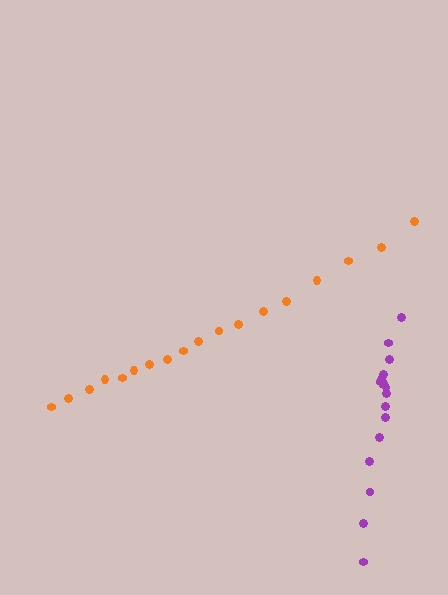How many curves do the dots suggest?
There are 2 distinct paths.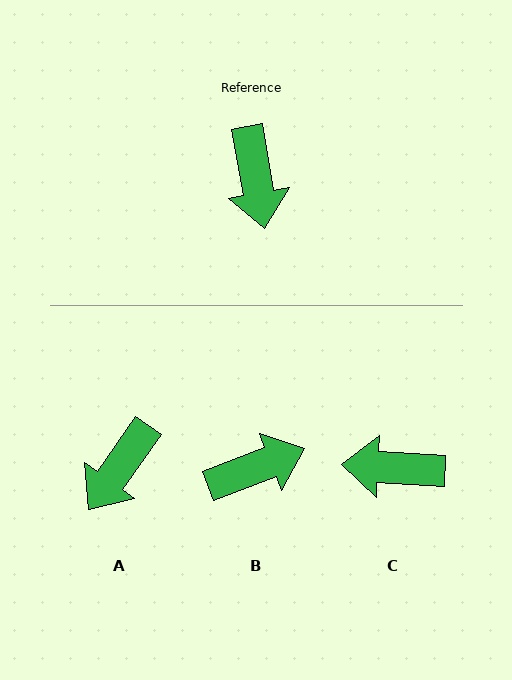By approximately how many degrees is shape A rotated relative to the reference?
Approximately 45 degrees clockwise.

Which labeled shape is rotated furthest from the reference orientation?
C, about 103 degrees away.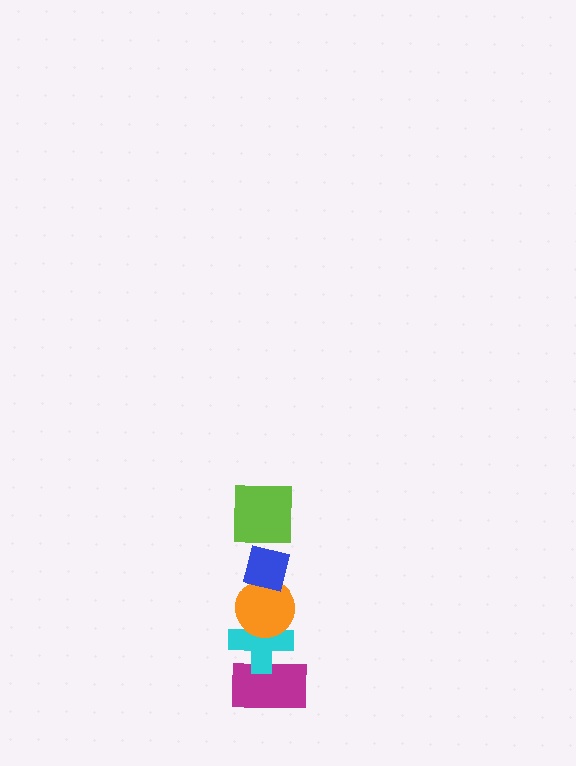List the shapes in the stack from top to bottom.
From top to bottom: the lime square, the blue square, the orange circle, the cyan cross, the magenta rectangle.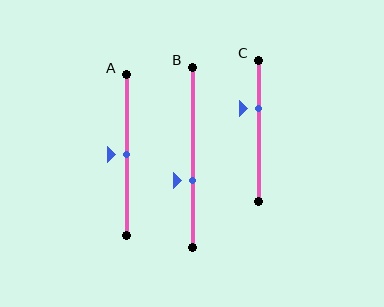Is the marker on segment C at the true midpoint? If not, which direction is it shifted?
No, the marker on segment C is shifted upward by about 16% of the segment length.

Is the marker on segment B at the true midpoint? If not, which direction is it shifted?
No, the marker on segment B is shifted downward by about 13% of the segment length.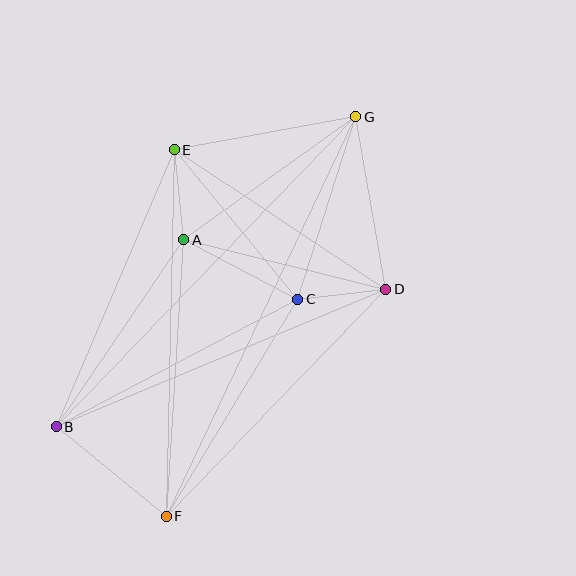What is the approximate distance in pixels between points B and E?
The distance between B and E is approximately 301 pixels.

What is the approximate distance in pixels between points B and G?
The distance between B and G is approximately 431 pixels.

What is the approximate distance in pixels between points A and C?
The distance between A and C is approximately 128 pixels.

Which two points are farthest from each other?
Points F and G are farthest from each other.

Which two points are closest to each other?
Points C and D are closest to each other.